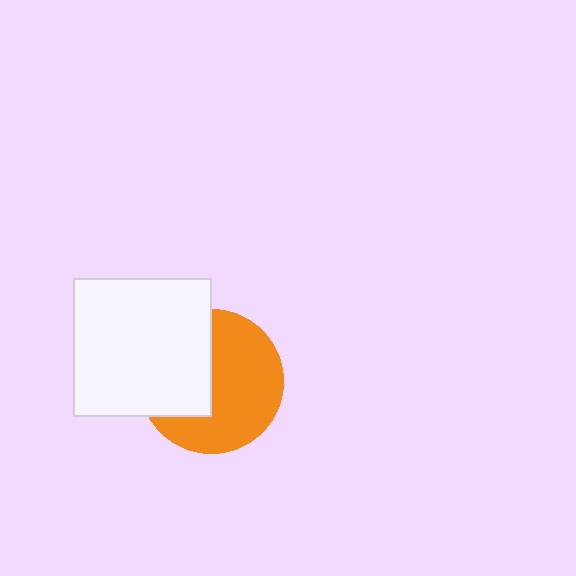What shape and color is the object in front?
The object in front is a white square.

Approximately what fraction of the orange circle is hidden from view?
Roughly 40% of the orange circle is hidden behind the white square.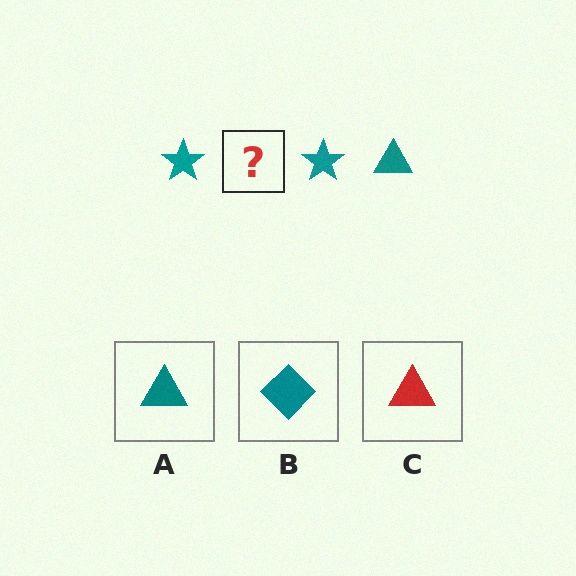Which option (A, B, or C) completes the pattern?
A.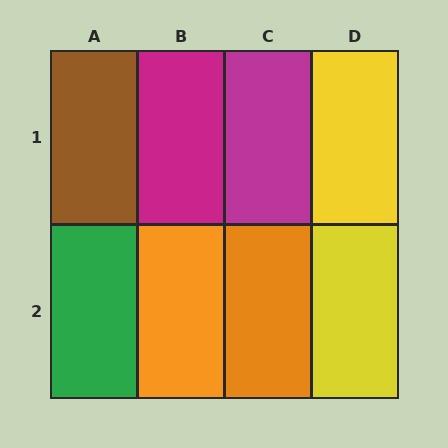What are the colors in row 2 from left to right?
Green, orange, orange, yellow.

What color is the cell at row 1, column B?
Magenta.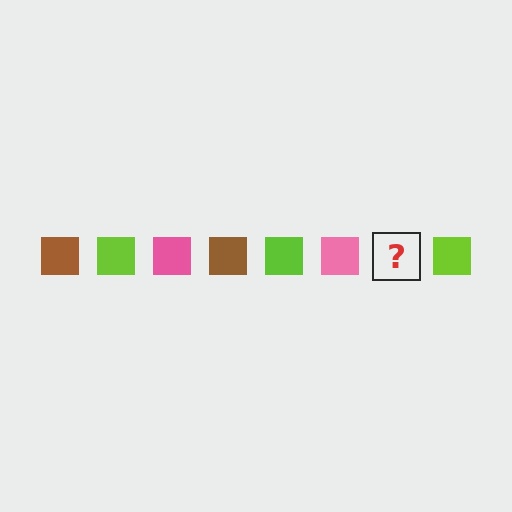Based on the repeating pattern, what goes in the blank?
The blank should be a brown square.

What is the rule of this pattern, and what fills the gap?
The rule is that the pattern cycles through brown, lime, pink squares. The gap should be filled with a brown square.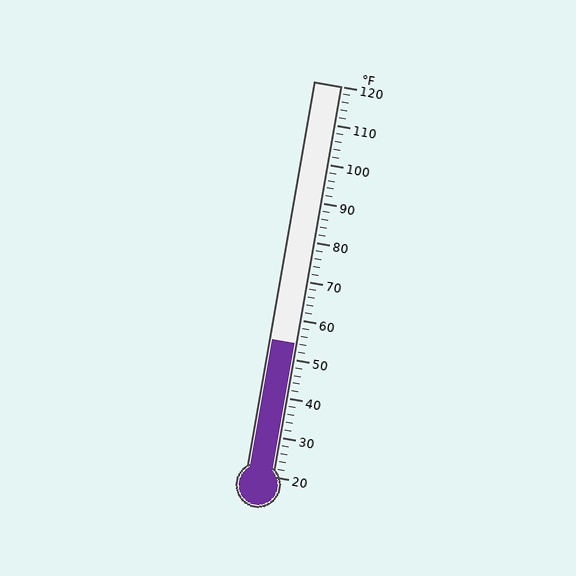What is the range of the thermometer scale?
The thermometer scale ranges from 20°F to 120°F.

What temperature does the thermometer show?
The thermometer shows approximately 54°F.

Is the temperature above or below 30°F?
The temperature is above 30°F.